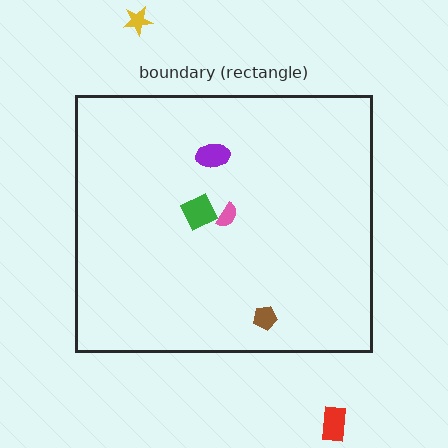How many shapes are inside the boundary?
4 inside, 2 outside.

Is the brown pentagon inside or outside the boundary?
Inside.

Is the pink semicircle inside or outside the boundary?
Inside.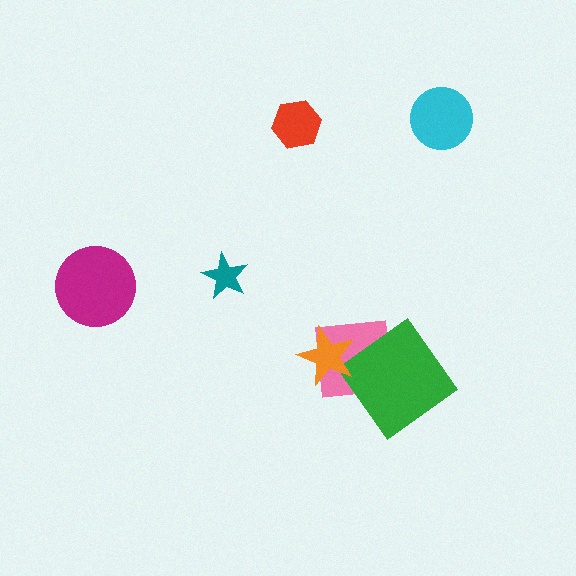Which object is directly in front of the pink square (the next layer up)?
The green diamond is directly in front of the pink square.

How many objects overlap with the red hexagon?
0 objects overlap with the red hexagon.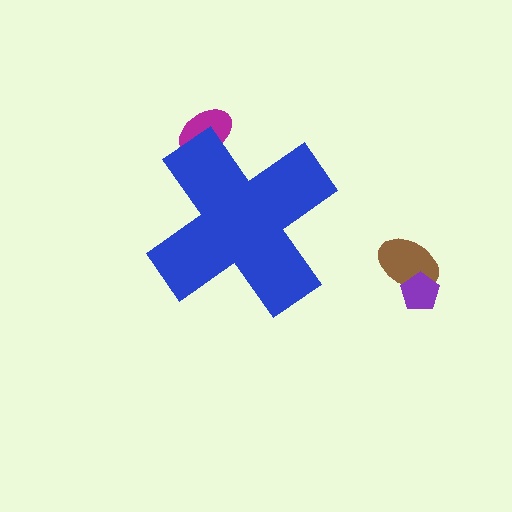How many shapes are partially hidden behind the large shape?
1 shape is partially hidden.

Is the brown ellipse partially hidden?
No, the brown ellipse is fully visible.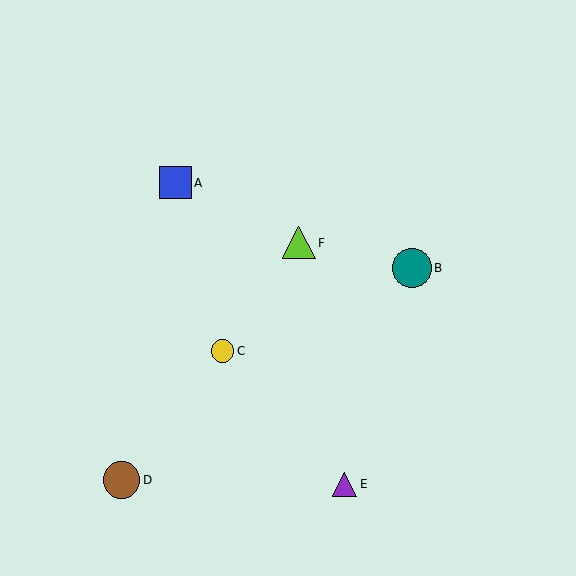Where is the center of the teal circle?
The center of the teal circle is at (412, 268).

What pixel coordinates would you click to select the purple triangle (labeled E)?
Click at (344, 484) to select the purple triangle E.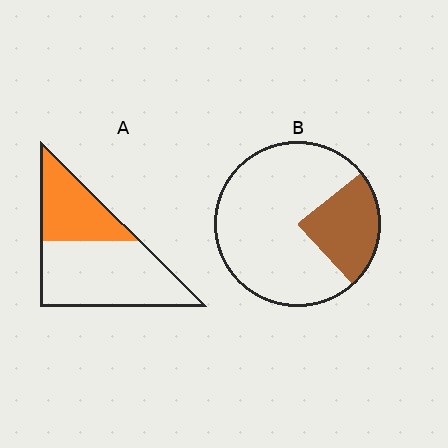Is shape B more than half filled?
No.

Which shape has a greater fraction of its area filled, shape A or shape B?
Shape A.